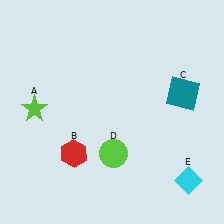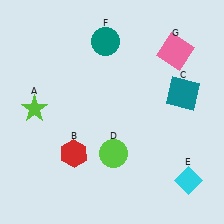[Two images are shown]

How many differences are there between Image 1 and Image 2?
There are 2 differences between the two images.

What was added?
A teal circle (F), a pink square (G) were added in Image 2.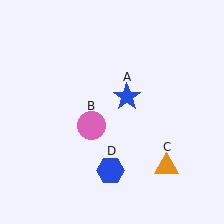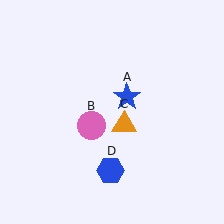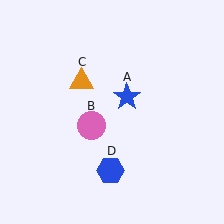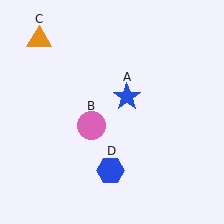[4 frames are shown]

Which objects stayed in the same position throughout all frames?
Blue star (object A) and pink circle (object B) and blue hexagon (object D) remained stationary.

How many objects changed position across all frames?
1 object changed position: orange triangle (object C).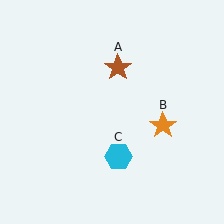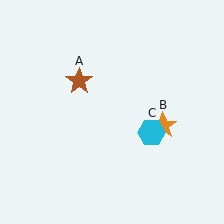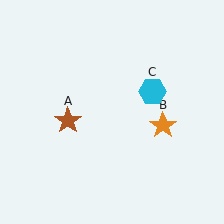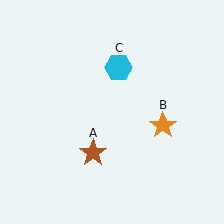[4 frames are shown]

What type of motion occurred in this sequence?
The brown star (object A), cyan hexagon (object C) rotated counterclockwise around the center of the scene.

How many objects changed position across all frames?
2 objects changed position: brown star (object A), cyan hexagon (object C).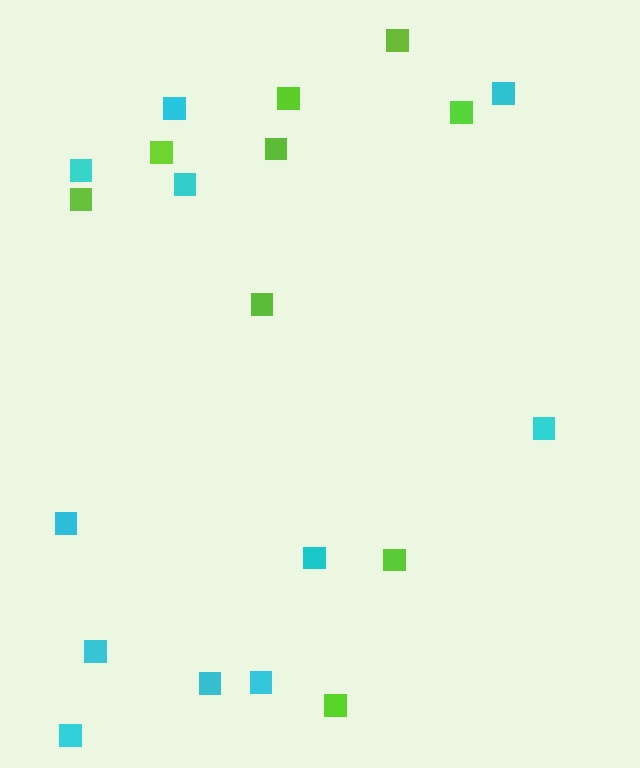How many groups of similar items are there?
There are 2 groups: one group of cyan squares (11) and one group of lime squares (9).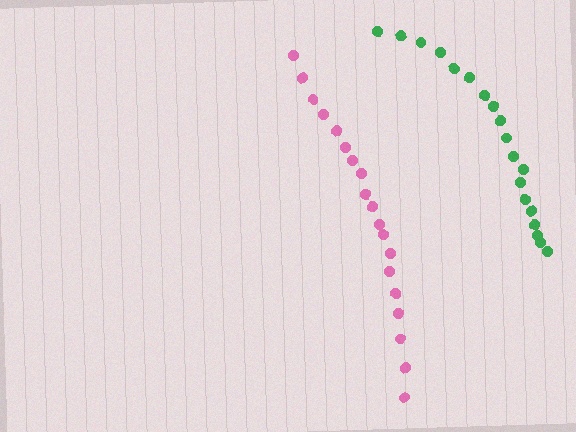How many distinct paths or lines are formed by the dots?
There are 2 distinct paths.